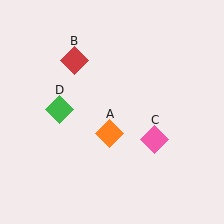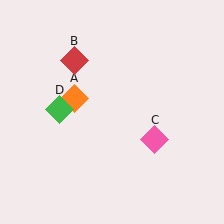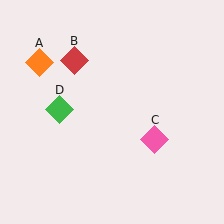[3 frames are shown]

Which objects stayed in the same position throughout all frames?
Red diamond (object B) and pink diamond (object C) and green diamond (object D) remained stationary.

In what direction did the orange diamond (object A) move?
The orange diamond (object A) moved up and to the left.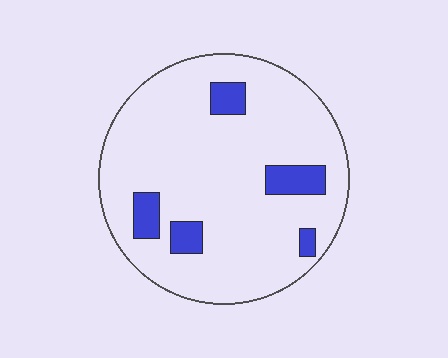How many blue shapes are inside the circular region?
5.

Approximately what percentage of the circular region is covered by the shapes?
Approximately 10%.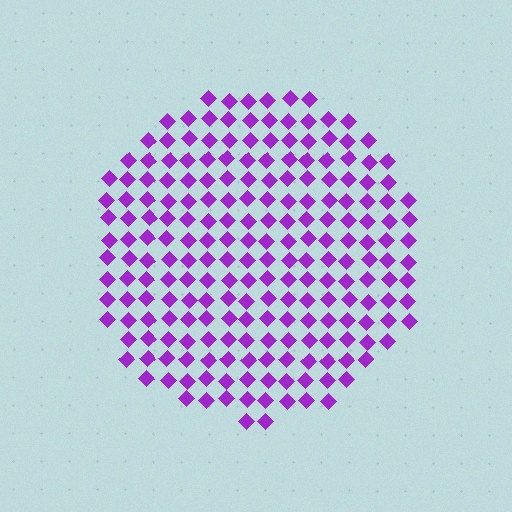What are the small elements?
The small elements are diamonds.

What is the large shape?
The large shape is a circle.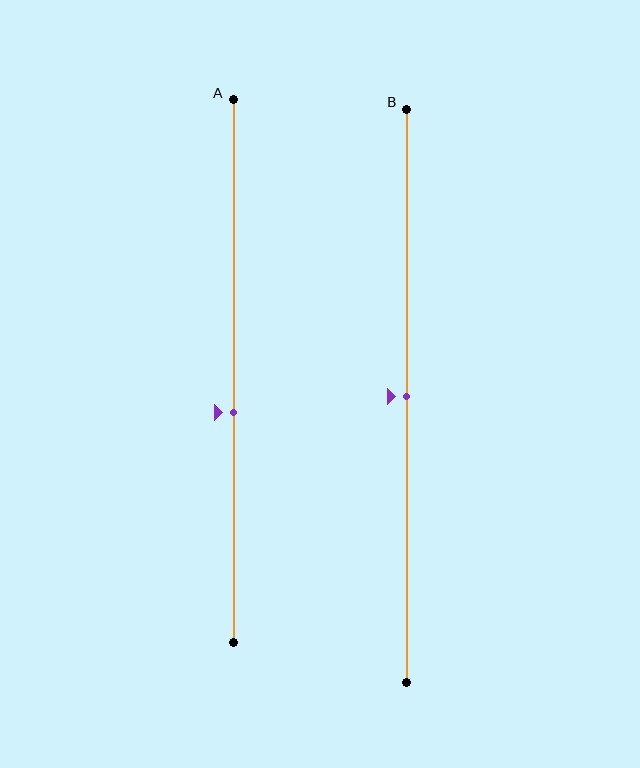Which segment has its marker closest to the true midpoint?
Segment B has its marker closest to the true midpoint.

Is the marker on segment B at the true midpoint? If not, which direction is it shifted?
Yes, the marker on segment B is at the true midpoint.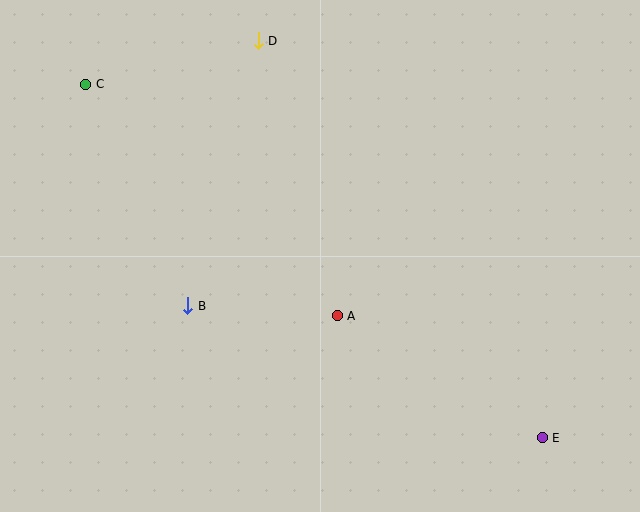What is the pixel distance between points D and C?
The distance between D and C is 178 pixels.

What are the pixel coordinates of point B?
Point B is at (188, 306).